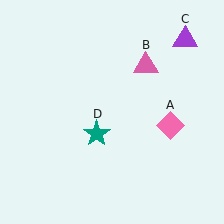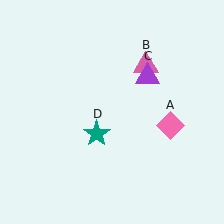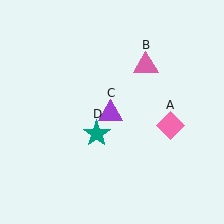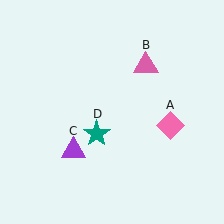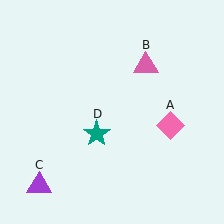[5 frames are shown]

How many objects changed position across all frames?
1 object changed position: purple triangle (object C).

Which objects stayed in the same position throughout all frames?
Pink diamond (object A) and pink triangle (object B) and teal star (object D) remained stationary.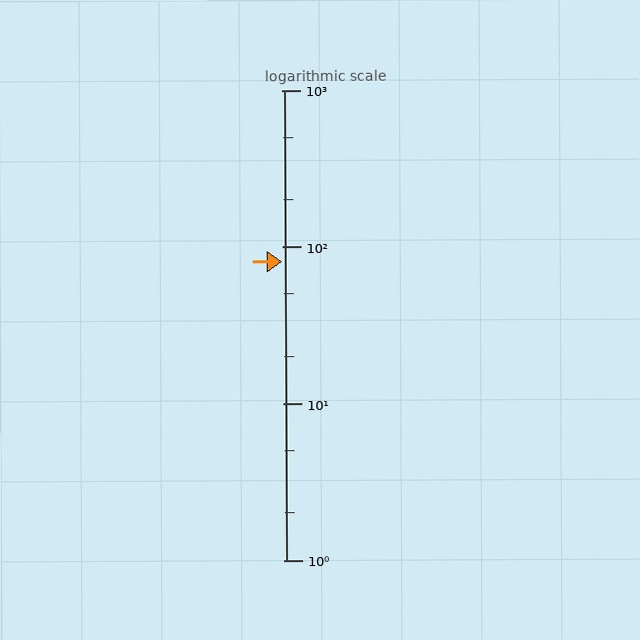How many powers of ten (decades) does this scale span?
The scale spans 3 decades, from 1 to 1000.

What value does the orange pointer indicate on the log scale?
The pointer indicates approximately 81.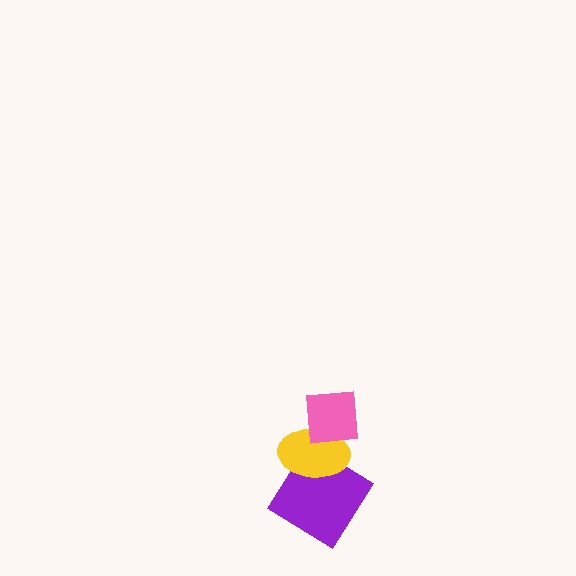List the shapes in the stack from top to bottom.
From top to bottom: the pink square, the yellow ellipse, the purple diamond.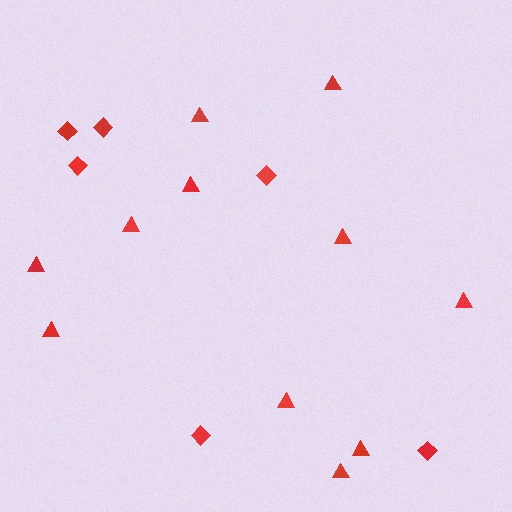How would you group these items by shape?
There are 2 groups: one group of diamonds (6) and one group of triangles (11).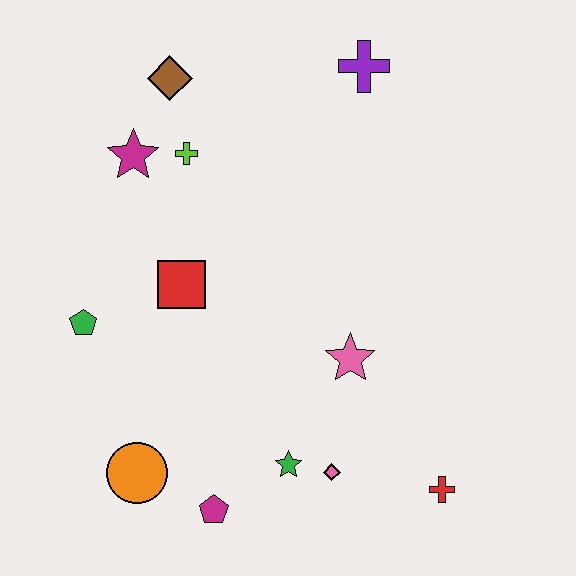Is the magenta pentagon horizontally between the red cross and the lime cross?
Yes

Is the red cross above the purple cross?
No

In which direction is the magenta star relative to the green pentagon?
The magenta star is above the green pentagon.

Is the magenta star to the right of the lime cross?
No